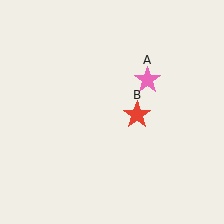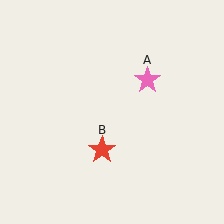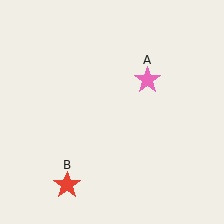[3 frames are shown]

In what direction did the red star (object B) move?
The red star (object B) moved down and to the left.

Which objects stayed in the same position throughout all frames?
Pink star (object A) remained stationary.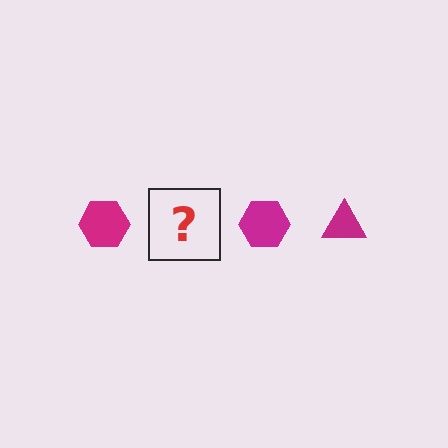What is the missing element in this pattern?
The missing element is a magenta triangle.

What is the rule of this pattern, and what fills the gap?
The rule is that the pattern cycles through hexagon, triangle shapes in magenta. The gap should be filled with a magenta triangle.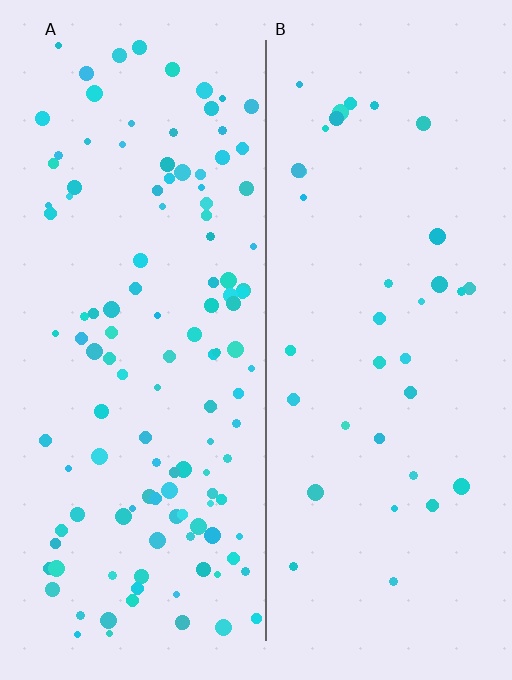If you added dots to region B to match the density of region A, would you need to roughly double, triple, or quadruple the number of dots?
Approximately triple.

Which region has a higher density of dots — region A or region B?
A (the left).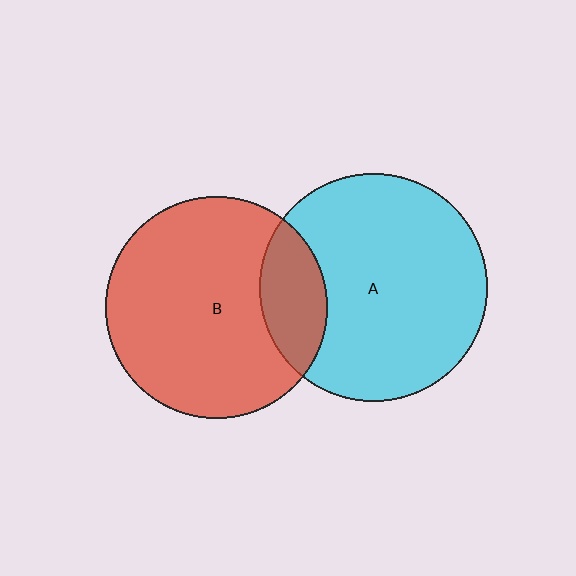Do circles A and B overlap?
Yes.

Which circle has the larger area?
Circle A (cyan).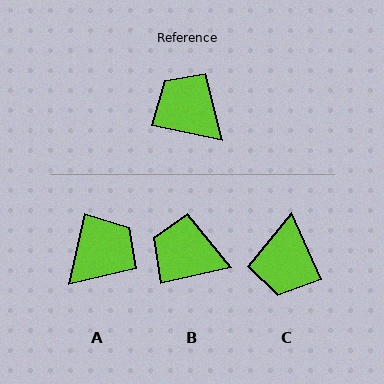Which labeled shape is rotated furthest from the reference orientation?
C, about 126 degrees away.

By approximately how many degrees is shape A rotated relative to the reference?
Approximately 91 degrees clockwise.